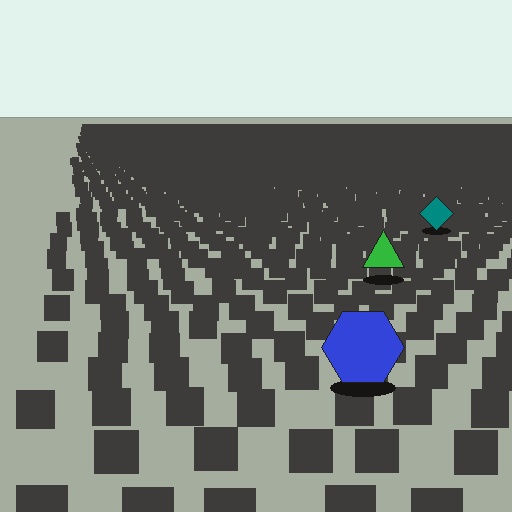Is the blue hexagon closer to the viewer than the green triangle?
Yes. The blue hexagon is closer — you can tell from the texture gradient: the ground texture is coarser near it.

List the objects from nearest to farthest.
From nearest to farthest: the blue hexagon, the green triangle, the teal diamond.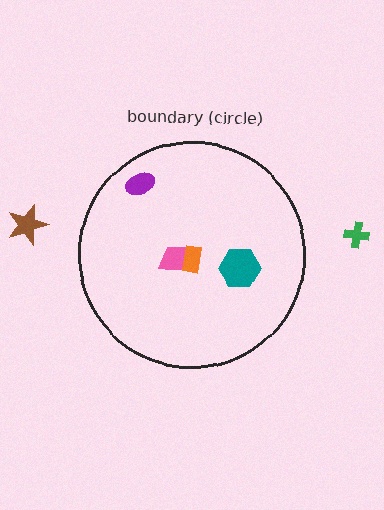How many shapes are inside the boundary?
4 inside, 2 outside.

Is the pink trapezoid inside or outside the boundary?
Inside.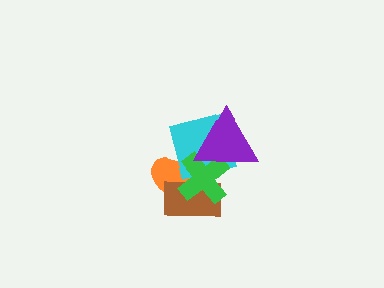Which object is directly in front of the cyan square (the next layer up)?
The brown rectangle is directly in front of the cyan square.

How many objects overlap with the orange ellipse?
3 objects overlap with the orange ellipse.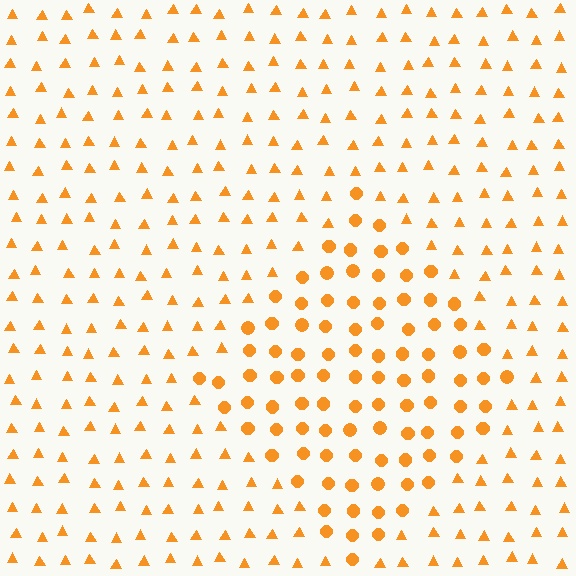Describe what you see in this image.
The image is filled with small orange elements arranged in a uniform grid. A diamond-shaped region contains circles, while the surrounding area contains triangles. The boundary is defined purely by the change in element shape.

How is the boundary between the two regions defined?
The boundary is defined by a change in element shape: circles inside vs. triangles outside. All elements share the same color and spacing.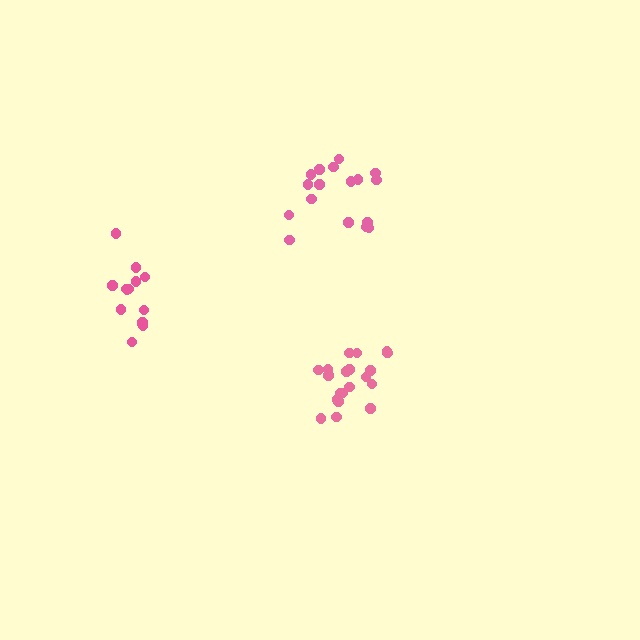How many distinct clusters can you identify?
There are 3 distinct clusters.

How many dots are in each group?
Group 1: 20 dots, Group 2: 14 dots, Group 3: 17 dots (51 total).